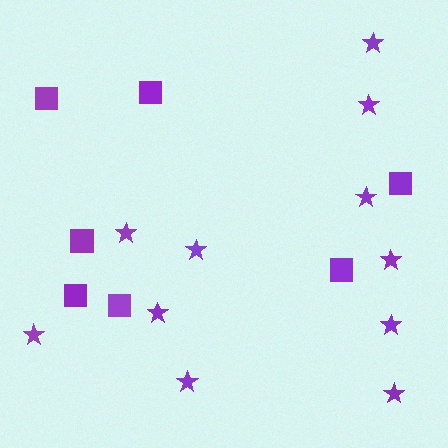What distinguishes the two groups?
There are 2 groups: one group of stars (11) and one group of squares (7).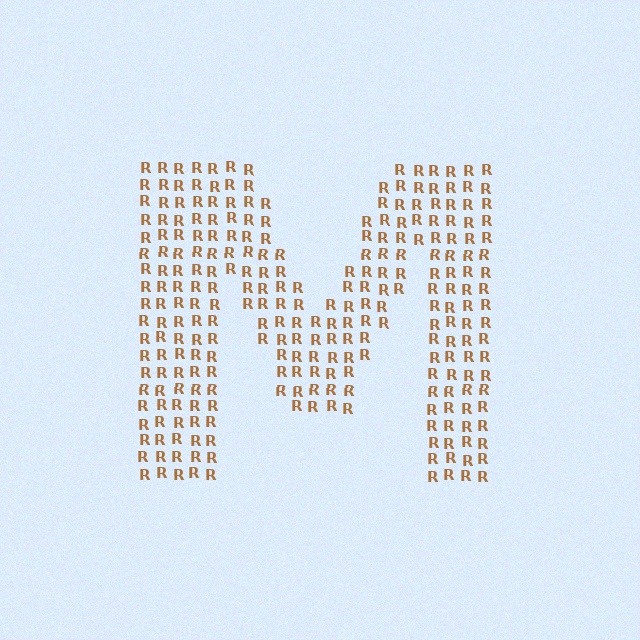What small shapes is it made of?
It is made of small letter R's.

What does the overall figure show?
The overall figure shows the letter M.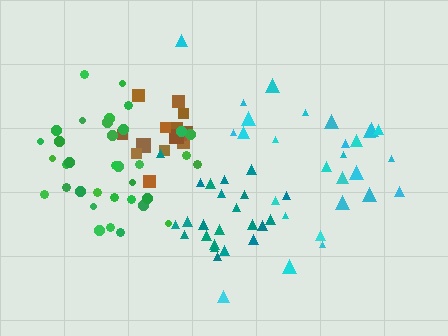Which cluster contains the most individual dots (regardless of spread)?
Green (35).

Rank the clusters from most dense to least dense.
brown, teal, green, cyan.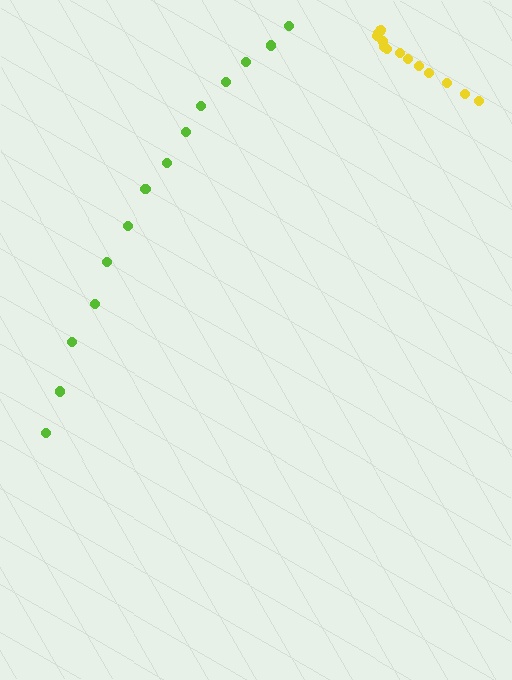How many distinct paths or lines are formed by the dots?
There are 2 distinct paths.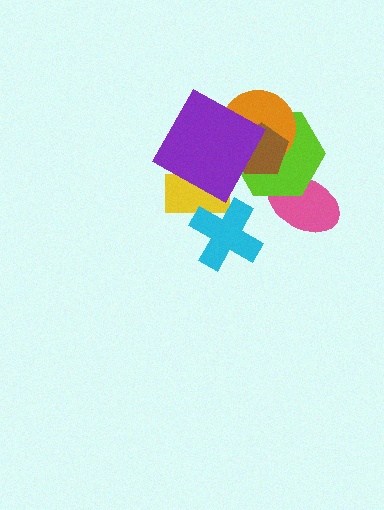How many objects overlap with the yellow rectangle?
2 objects overlap with the yellow rectangle.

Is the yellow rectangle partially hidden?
Yes, it is partially covered by another shape.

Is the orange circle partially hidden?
Yes, it is partially covered by another shape.